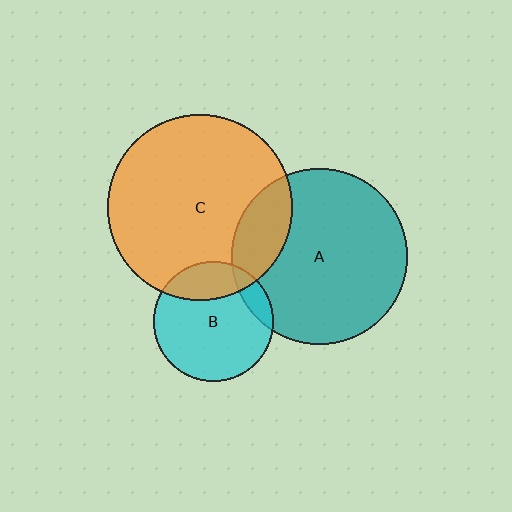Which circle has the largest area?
Circle C (orange).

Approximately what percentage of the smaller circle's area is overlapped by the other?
Approximately 25%.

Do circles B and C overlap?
Yes.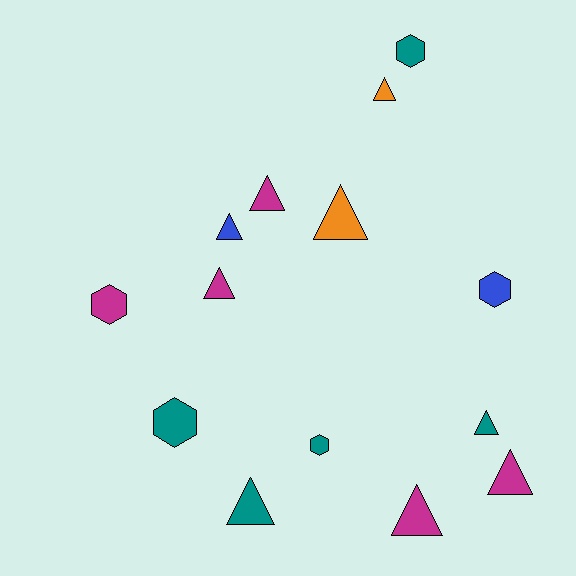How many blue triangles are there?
There is 1 blue triangle.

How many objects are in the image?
There are 14 objects.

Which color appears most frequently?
Magenta, with 5 objects.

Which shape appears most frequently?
Triangle, with 9 objects.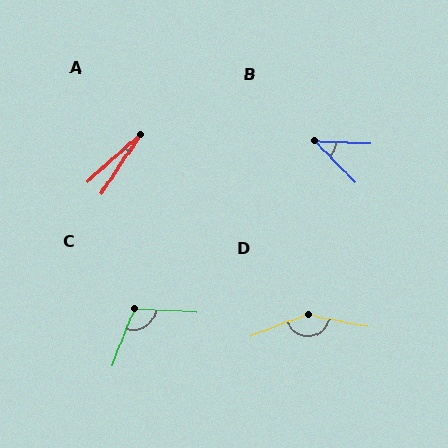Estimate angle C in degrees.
Approximately 108 degrees.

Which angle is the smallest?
A, at approximately 15 degrees.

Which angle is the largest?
D, at approximately 148 degrees.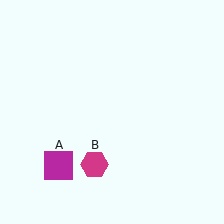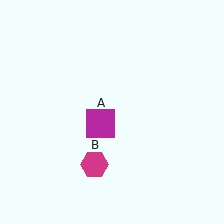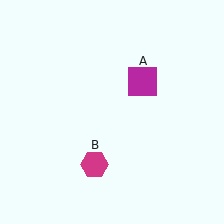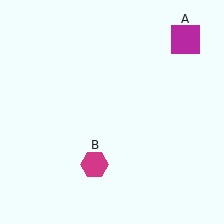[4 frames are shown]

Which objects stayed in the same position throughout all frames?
Magenta hexagon (object B) remained stationary.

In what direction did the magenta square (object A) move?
The magenta square (object A) moved up and to the right.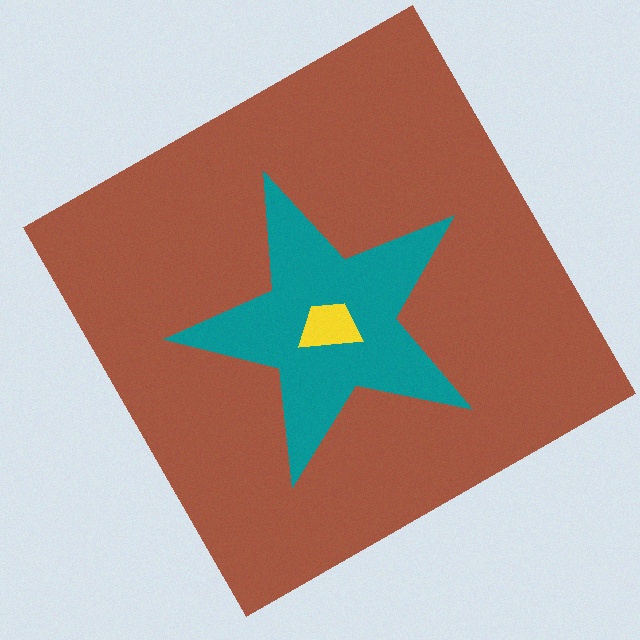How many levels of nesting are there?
3.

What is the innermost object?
The yellow trapezoid.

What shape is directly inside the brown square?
The teal star.